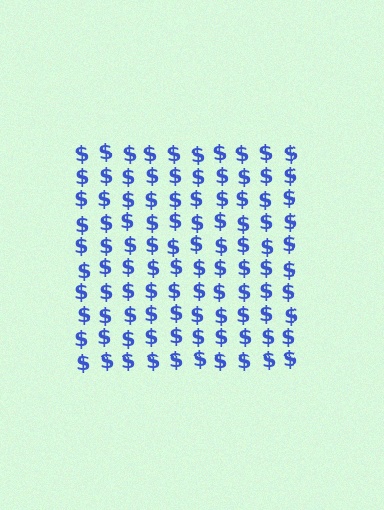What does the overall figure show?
The overall figure shows a square.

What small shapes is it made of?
It is made of small dollar signs.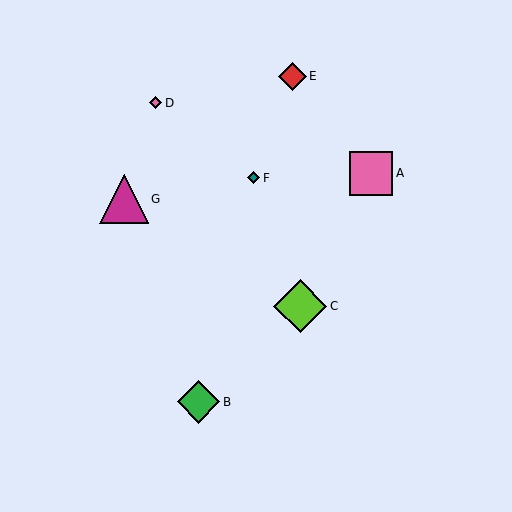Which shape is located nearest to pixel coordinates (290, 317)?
The lime diamond (labeled C) at (300, 306) is nearest to that location.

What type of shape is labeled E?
Shape E is a red diamond.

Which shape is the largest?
The lime diamond (labeled C) is the largest.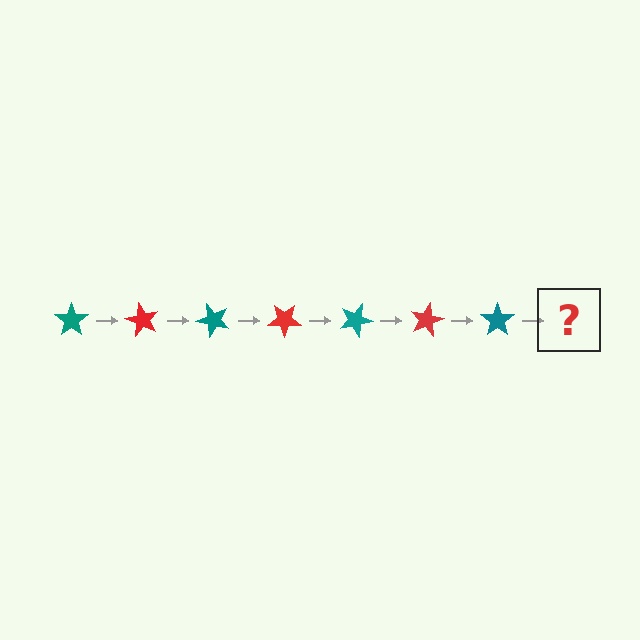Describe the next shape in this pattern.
It should be a red star, rotated 420 degrees from the start.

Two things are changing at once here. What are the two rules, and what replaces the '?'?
The two rules are that it rotates 60 degrees each step and the color cycles through teal and red. The '?' should be a red star, rotated 420 degrees from the start.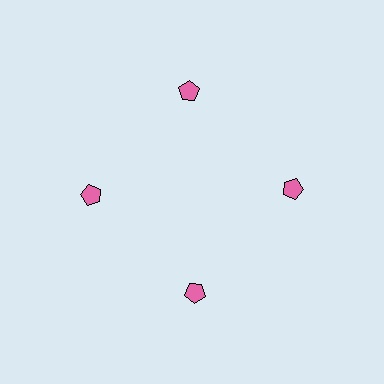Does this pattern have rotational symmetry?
Yes, this pattern has 4-fold rotational symmetry. It looks the same after rotating 90 degrees around the center.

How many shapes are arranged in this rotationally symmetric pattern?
There are 4 shapes, arranged in 4 groups of 1.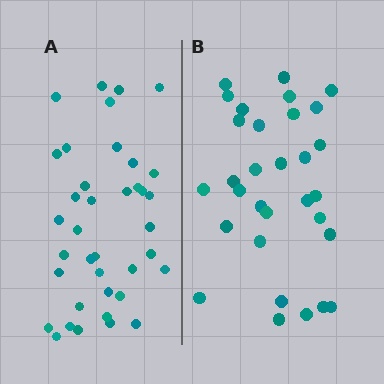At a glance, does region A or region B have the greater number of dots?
Region A (the left region) has more dots.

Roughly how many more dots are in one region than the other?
Region A has roughly 8 or so more dots than region B.